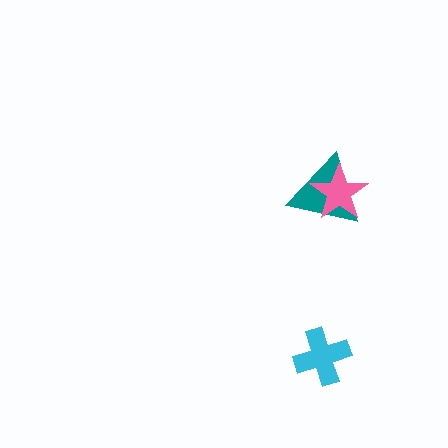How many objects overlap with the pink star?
1 object overlaps with the pink star.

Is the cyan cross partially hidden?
No, no other shape covers it.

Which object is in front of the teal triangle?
The pink star is in front of the teal triangle.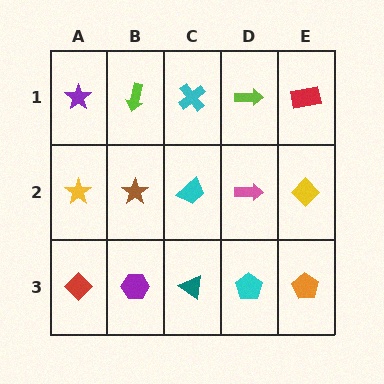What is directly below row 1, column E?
A yellow diamond.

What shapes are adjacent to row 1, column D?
A pink arrow (row 2, column D), a cyan cross (row 1, column C), a red rectangle (row 1, column E).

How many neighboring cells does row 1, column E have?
2.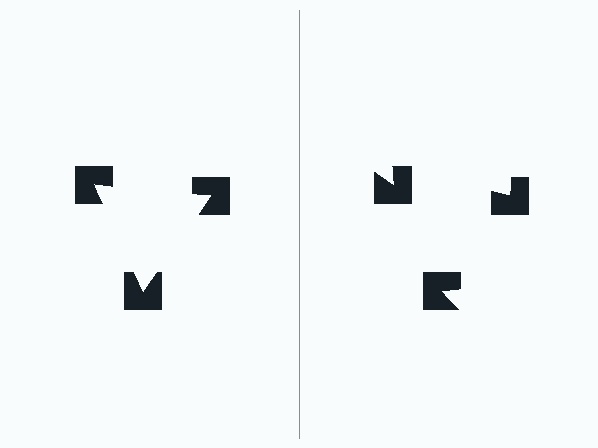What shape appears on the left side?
An illusory triangle.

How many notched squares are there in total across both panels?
6 — 3 on each side.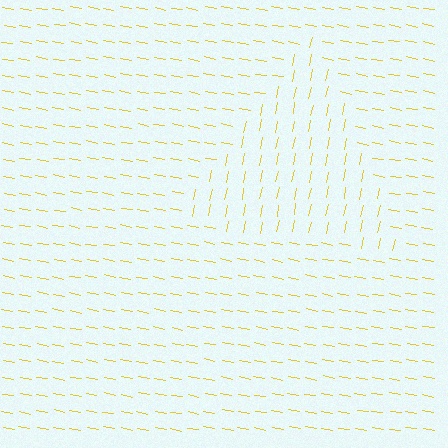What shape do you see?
I see a triangle.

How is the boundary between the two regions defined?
The boundary is defined purely by a change in line orientation (approximately 89 degrees difference). All lines are the same color and thickness.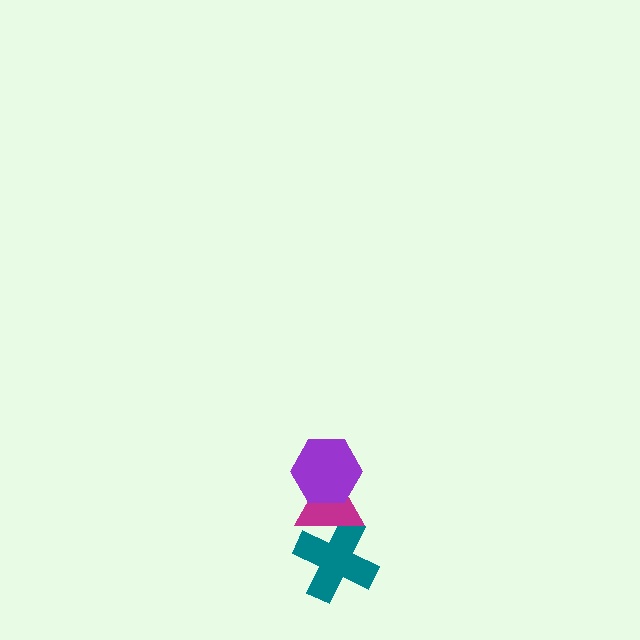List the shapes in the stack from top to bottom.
From top to bottom: the purple hexagon, the magenta triangle, the teal cross.